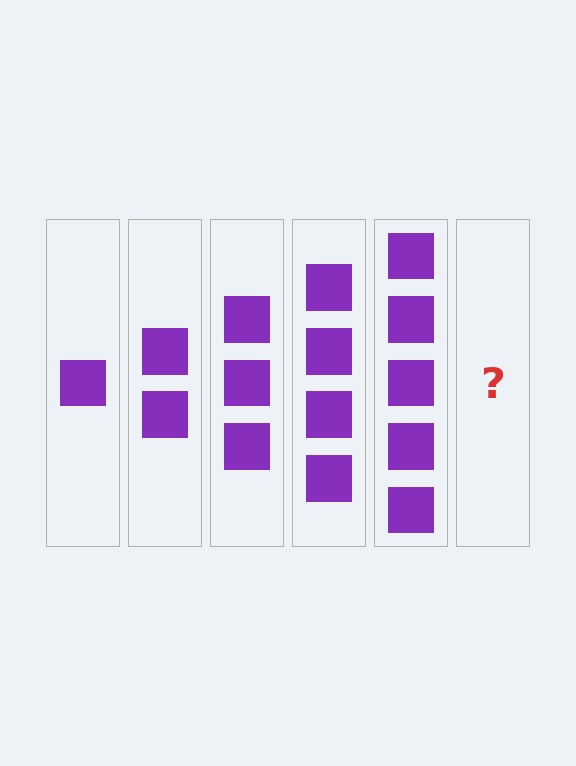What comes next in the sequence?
The next element should be 6 squares.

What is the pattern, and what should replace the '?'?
The pattern is that each step adds one more square. The '?' should be 6 squares.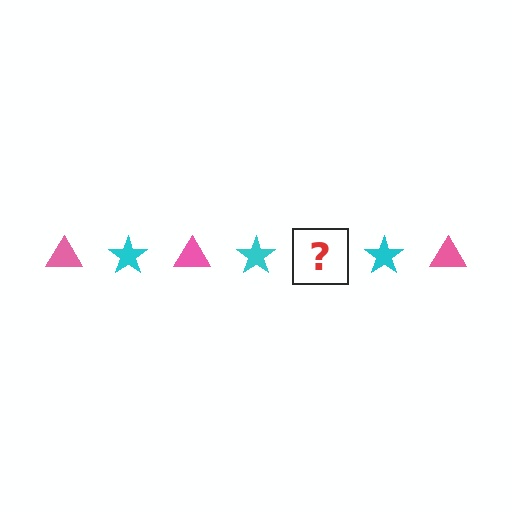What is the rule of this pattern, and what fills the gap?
The rule is that the pattern alternates between pink triangle and cyan star. The gap should be filled with a pink triangle.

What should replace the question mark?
The question mark should be replaced with a pink triangle.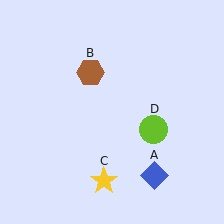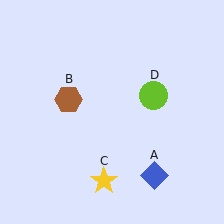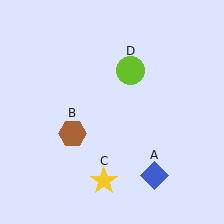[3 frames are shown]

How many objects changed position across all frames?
2 objects changed position: brown hexagon (object B), lime circle (object D).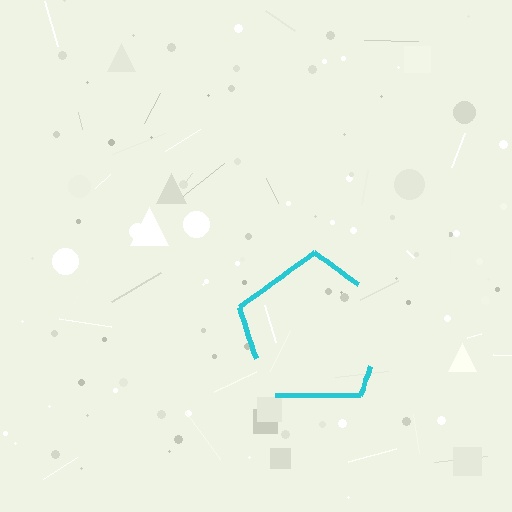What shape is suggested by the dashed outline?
The dashed outline suggests a pentagon.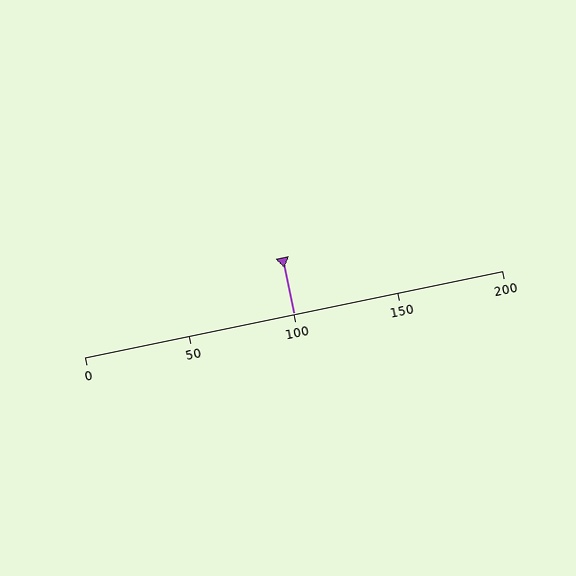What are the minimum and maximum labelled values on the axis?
The axis runs from 0 to 200.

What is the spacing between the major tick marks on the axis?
The major ticks are spaced 50 apart.